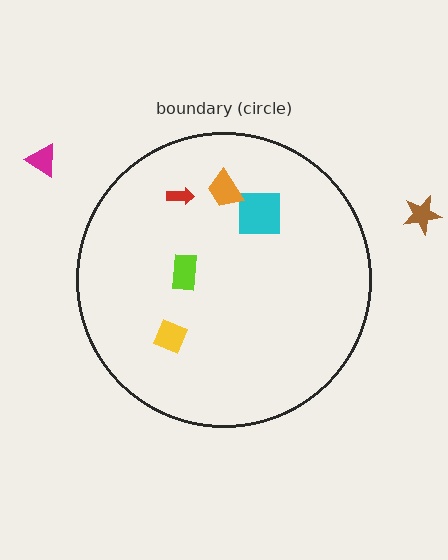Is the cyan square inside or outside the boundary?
Inside.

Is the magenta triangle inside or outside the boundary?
Outside.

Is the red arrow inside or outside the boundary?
Inside.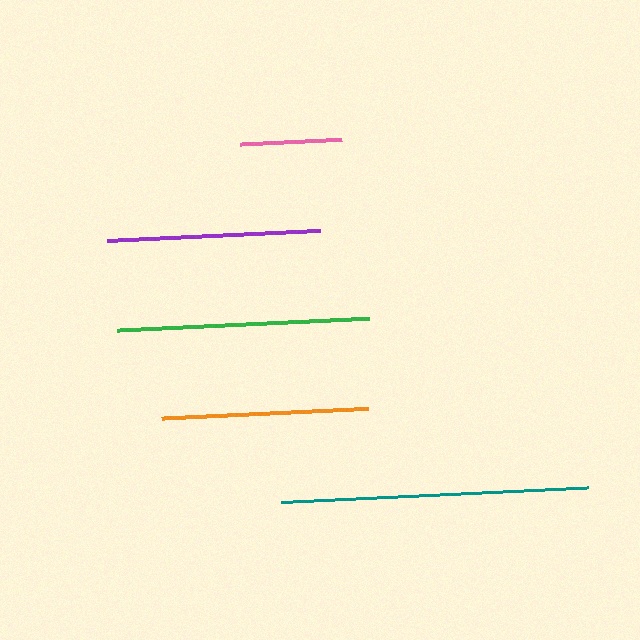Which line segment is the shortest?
The pink line is the shortest at approximately 102 pixels.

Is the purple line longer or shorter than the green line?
The green line is longer than the purple line.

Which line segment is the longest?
The teal line is the longest at approximately 308 pixels.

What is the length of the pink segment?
The pink segment is approximately 102 pixels long.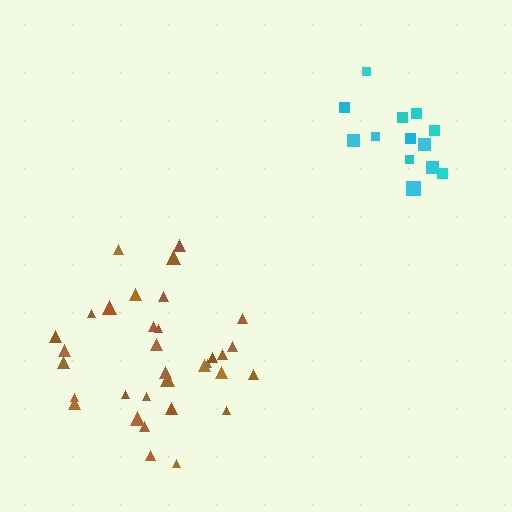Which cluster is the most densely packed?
Cyan.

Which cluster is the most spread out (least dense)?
Brown.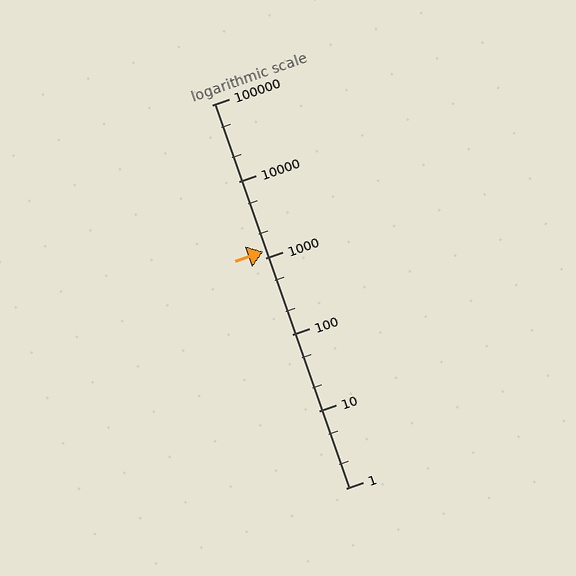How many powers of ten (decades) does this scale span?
The scale spans 5 decades, from 1 to 100000.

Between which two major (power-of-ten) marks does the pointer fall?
The pointer is between 1000 and 10000.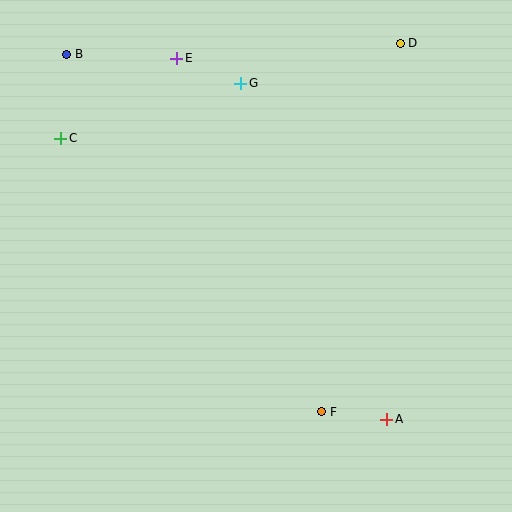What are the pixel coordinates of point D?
Point D is at (400, 43).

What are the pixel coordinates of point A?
Point A is at (387, 419).